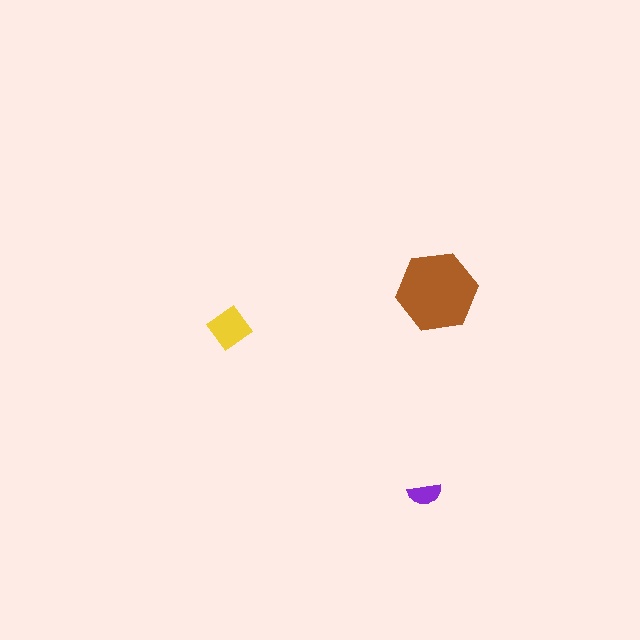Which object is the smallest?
The purple semicircle.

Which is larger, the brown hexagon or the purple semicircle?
The brown hexagon.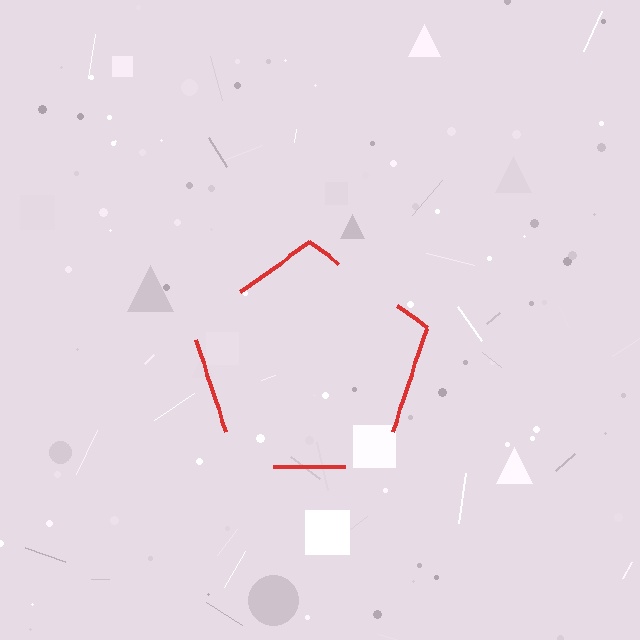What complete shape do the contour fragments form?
The contour fragments form a pentagon.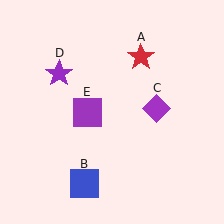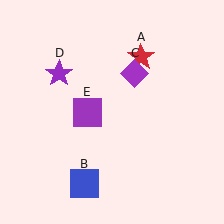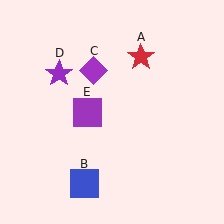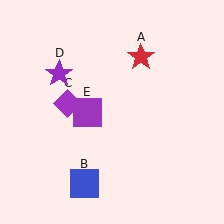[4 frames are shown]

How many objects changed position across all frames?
1 object changed position: purple diamond (object C).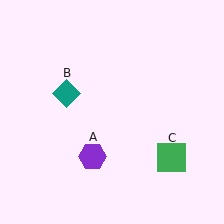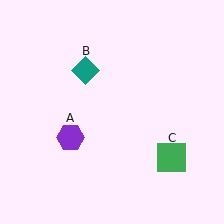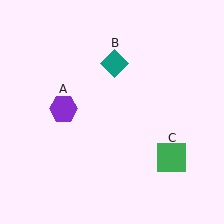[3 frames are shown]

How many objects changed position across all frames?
2 objects changed position: purple hexagon (object A), teal diamond (object B).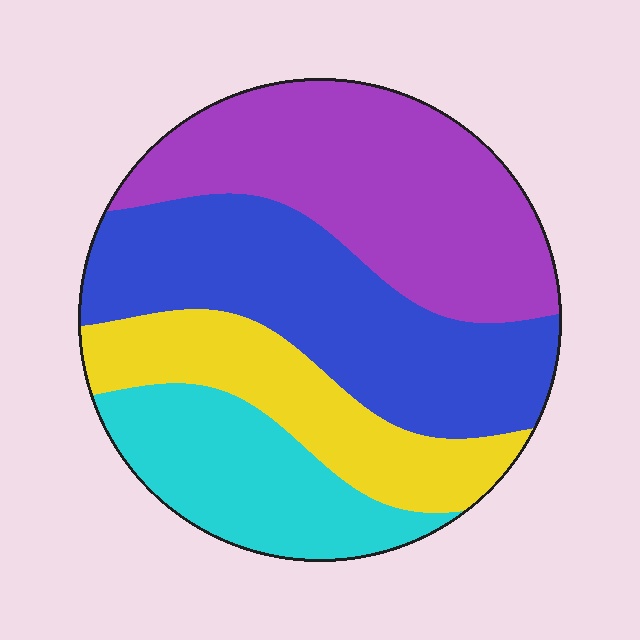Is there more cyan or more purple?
Purple.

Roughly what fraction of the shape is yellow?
Yellow covers 18% of the shape.